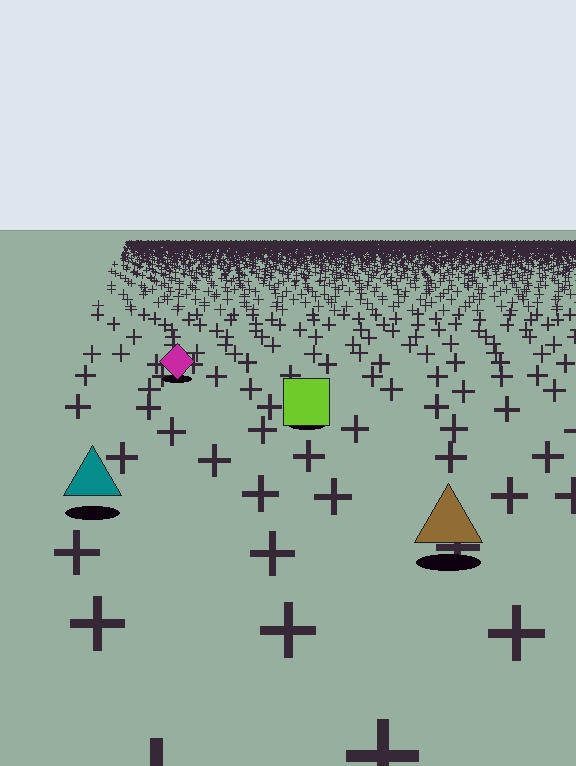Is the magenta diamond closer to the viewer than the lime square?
No. The lime square is closer — you can tell from the texture gradient: the ground texture is coarser near it.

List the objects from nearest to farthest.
From nearest to farthest: the brown triangle, the teal triangle, the lime square, the magenta diamond.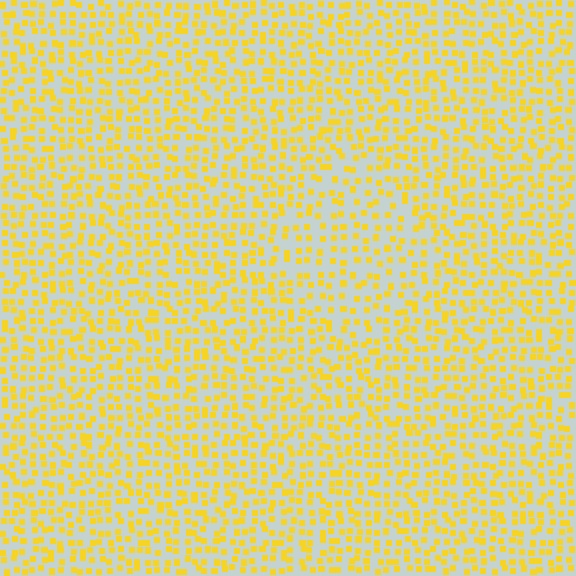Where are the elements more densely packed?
The elements are more densely packed outside the diamond boundary.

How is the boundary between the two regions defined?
The boundary is defined by a change in element density (approximately 1.5x ratio). All elements are the same color, size, and shape.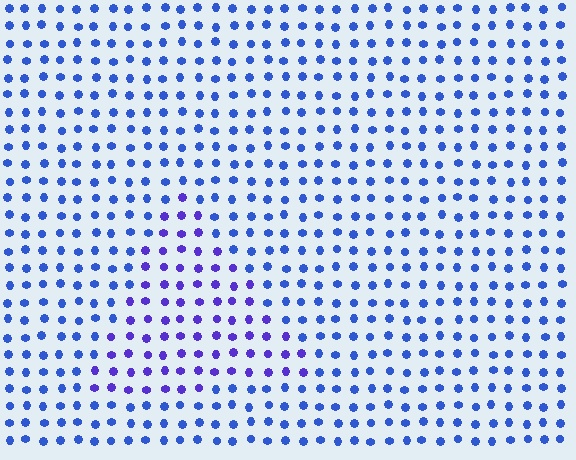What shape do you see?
I see a triangle.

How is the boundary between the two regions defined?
The boundary is defined purely by a slight shift in hue (about 30 degrees). Spacing, size, and orientation are identical on both sides.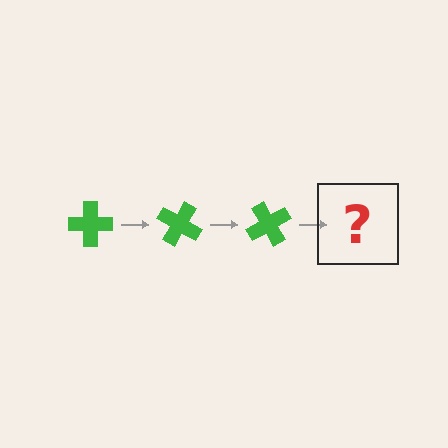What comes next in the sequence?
The next element should be a green cross rotated 90 degrees.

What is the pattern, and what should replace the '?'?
The pattern is that the cross rotates 30 degrees each step. The '?' should be a green cross rotated 90 degrees.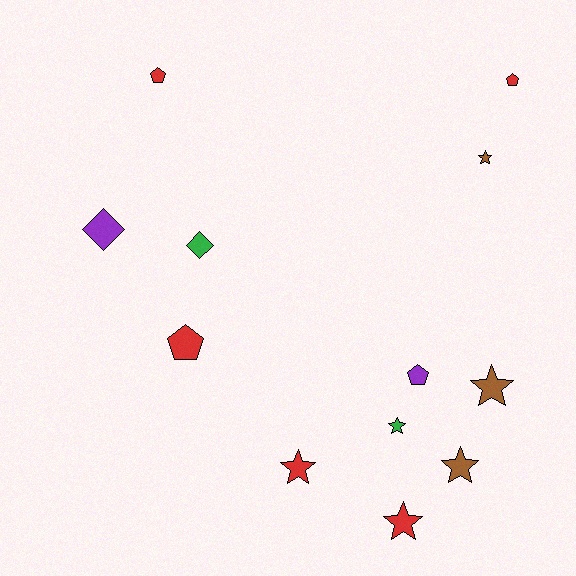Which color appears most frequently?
Red, with 5 objects.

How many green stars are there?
There is 1 green star.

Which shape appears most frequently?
Star, with 6 objects.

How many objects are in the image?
There are 12 objects.